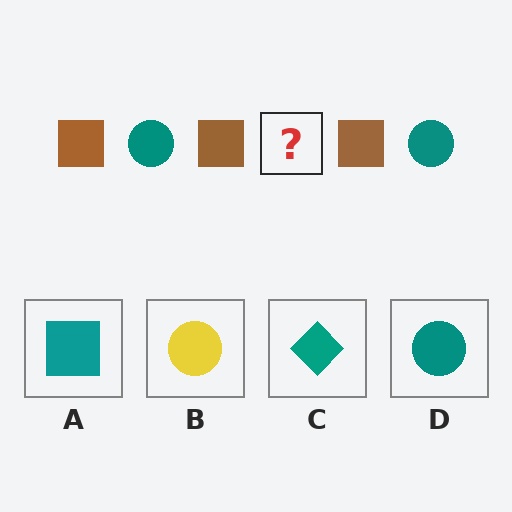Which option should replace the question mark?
Option D.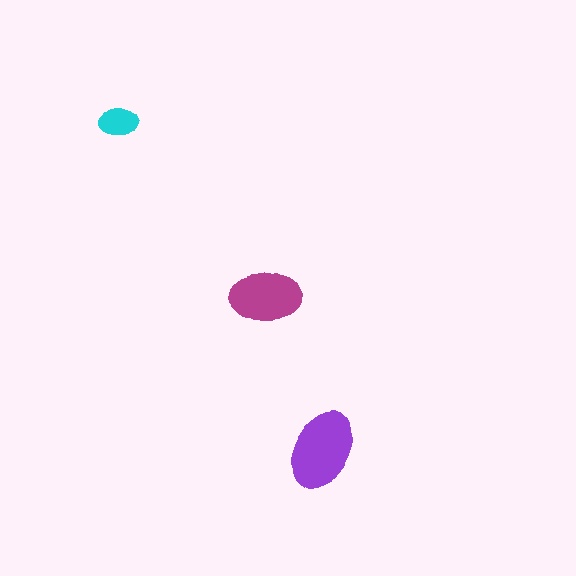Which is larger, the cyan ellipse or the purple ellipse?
The purple one.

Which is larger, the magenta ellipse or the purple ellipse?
The purple one.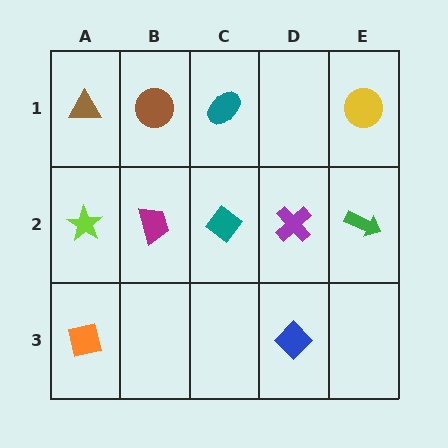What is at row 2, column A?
A lime star.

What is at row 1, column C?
A teal ellipse.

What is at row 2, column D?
A purple cross.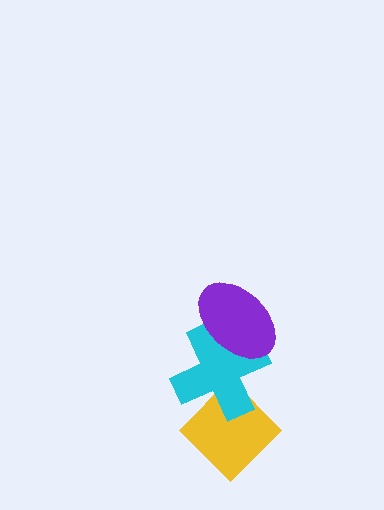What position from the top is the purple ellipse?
The purple ellipse is 1st from the top.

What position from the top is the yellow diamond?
The yellow diamond is 3rd from the top.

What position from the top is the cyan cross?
The cyan cross is 2nd from the top.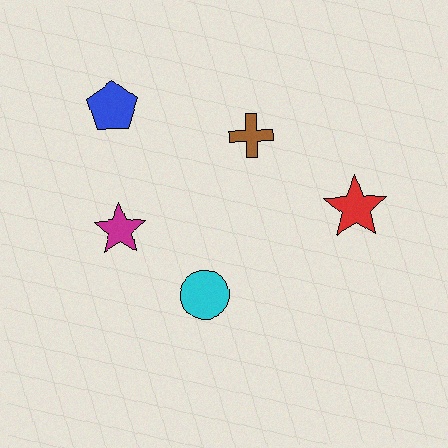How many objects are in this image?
There are 5 objects.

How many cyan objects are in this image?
There is 1 cyan object.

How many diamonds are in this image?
There are no diamonds.